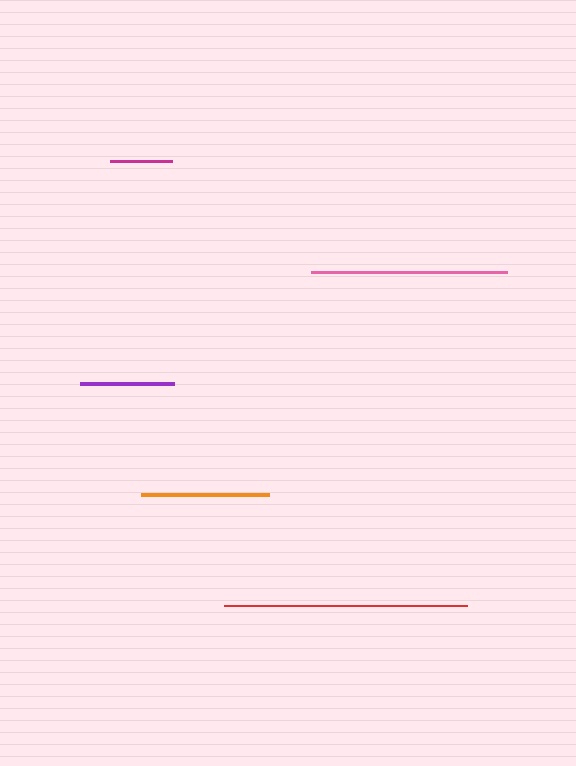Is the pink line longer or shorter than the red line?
The red line is longer than the pink line.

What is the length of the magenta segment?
The magenta segment is approximately 63 pixels long.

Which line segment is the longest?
The red line is the longest at approximately 242 pixels.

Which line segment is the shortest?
The magenta line is the shortest at approximately 63 pixels.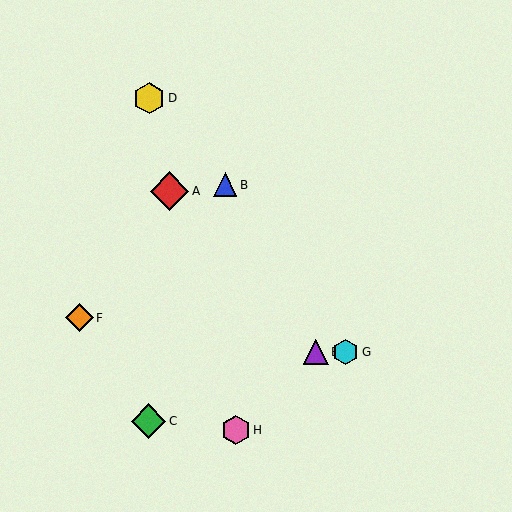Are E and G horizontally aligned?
Yes, both are at y≈352.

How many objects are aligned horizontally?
2 objects (E, G) are aligned horizontally.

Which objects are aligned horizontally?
Objects E, G are aligned horizontally.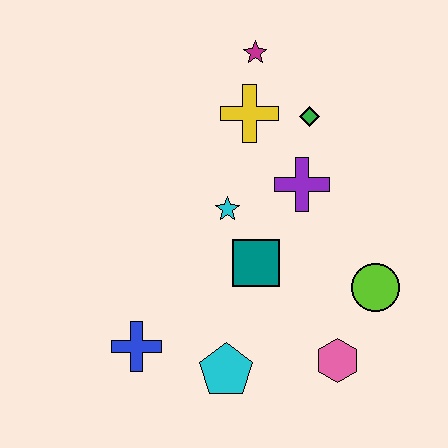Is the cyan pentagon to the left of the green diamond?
Yes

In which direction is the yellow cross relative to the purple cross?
The yellow cross is above the purple cross.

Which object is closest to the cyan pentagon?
The blue cross is closest to the cyan pentagon.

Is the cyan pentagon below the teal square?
Yes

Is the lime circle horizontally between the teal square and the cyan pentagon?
No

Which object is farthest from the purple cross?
The blue cross is farthest from the purple cross.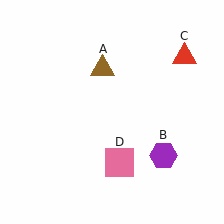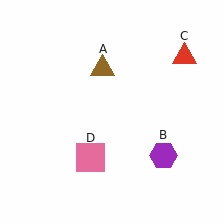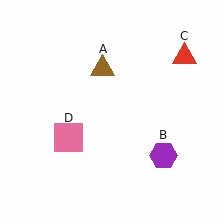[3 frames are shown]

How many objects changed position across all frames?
1 object changed position: pink square (object D).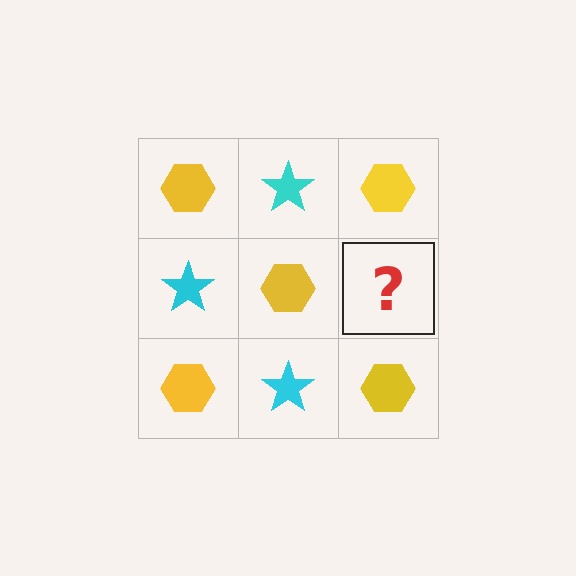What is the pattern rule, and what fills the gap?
The rule is that it alternates yellow hexagon and cyan star in a checkerboard pattern. The gap should be filled with a cyan star.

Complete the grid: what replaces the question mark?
The question mark should be replaced with a cyan star.